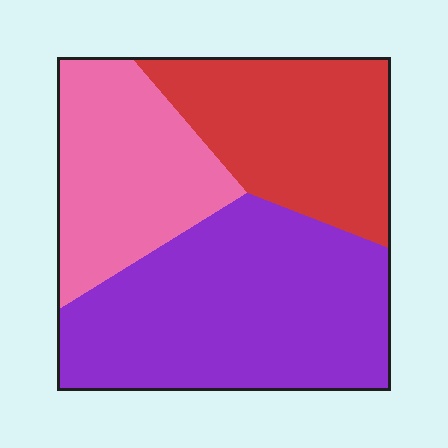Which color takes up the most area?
Purple, at roughly 45%.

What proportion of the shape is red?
Red takes up between a quarter and a half of the shape.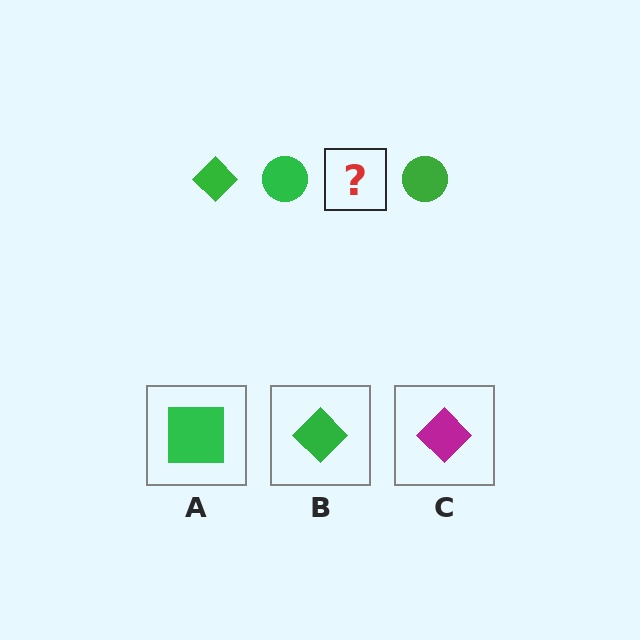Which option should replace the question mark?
Option B.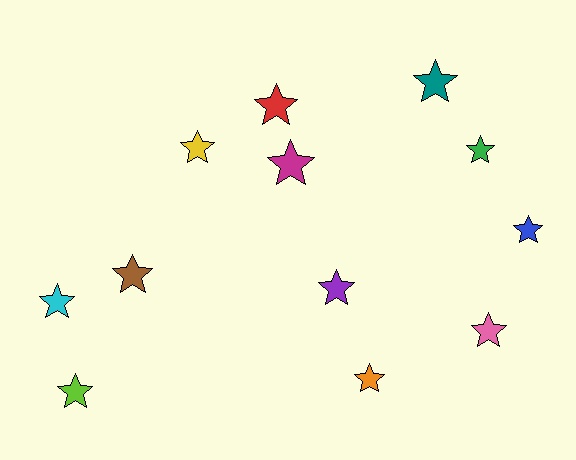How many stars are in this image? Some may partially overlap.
There are 12 stars.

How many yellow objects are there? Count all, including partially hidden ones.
There is 1 yellow object.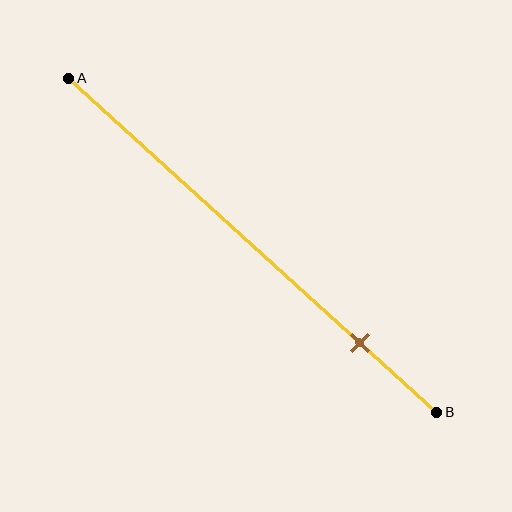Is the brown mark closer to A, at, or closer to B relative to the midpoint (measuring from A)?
The brown mark is closer to point B than the midpoint of segment AB.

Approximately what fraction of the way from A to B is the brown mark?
The brown mark is approximately 80% of the way from A to B.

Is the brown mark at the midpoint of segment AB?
No, the mark is at about 80% from A, not at the 50% midpoint.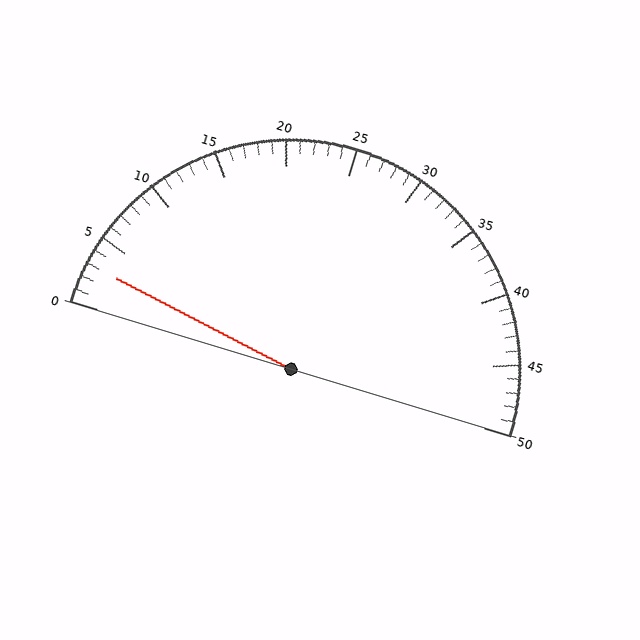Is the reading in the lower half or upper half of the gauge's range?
The reading is in the lower half of the range (0 to 50).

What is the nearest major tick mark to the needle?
The nearest major tick mark is 5.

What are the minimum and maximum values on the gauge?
The gauge ranges from 0 to 50.